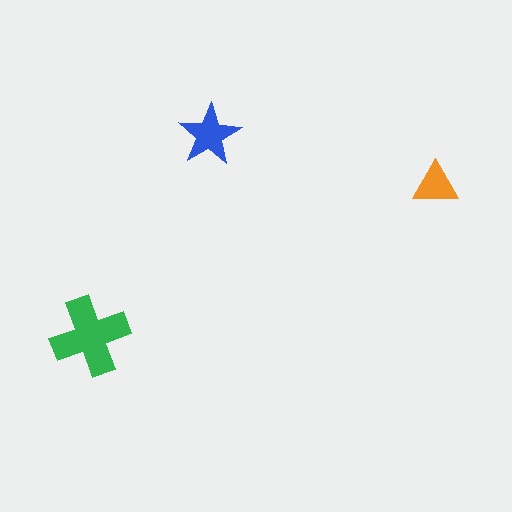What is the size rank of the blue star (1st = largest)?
2nd.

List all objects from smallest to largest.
The orange triangle, the blue star, the green cross.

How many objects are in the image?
There are 3 objects in the image.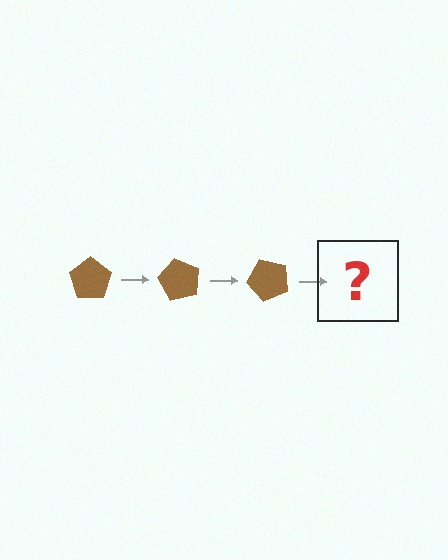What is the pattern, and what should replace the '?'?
The pattern is that the pentagon rotates 60 degrees each step. The '?' should be a brown pentagon rotated 180 degrees.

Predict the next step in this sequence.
The next step is a brown pentagon rotated 180 degrees.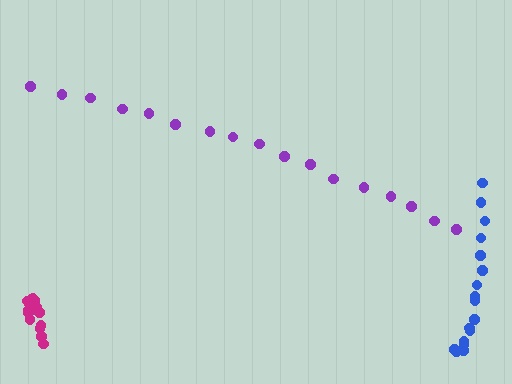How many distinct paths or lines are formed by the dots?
There are 3 distinct paths.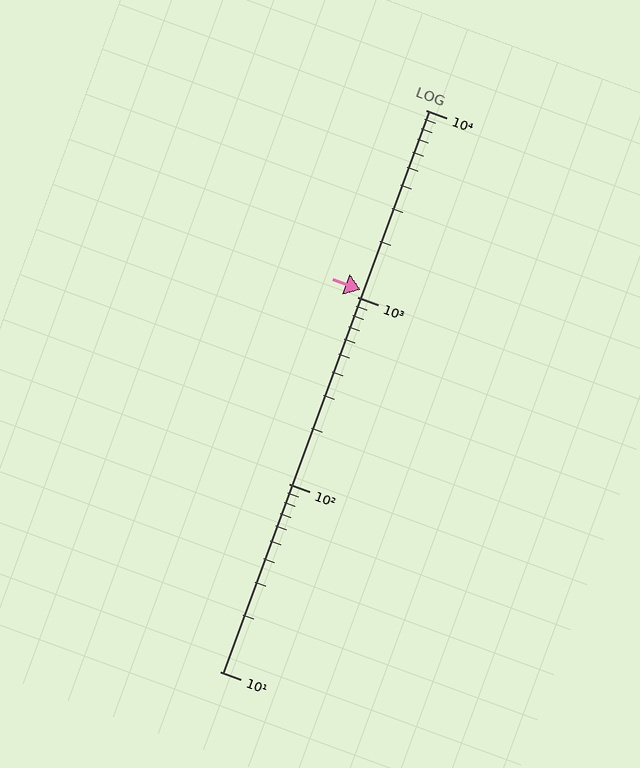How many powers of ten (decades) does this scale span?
The scale spans 3 decades, from 10 to 10000.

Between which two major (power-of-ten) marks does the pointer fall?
The pointer is between 1000 and 10000.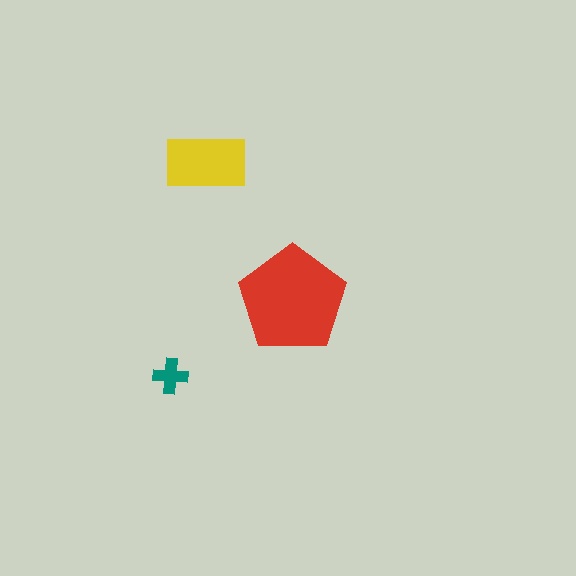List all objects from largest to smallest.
The red pentagon, the yellow rectangle, the teal cross.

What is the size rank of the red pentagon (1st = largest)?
1st.